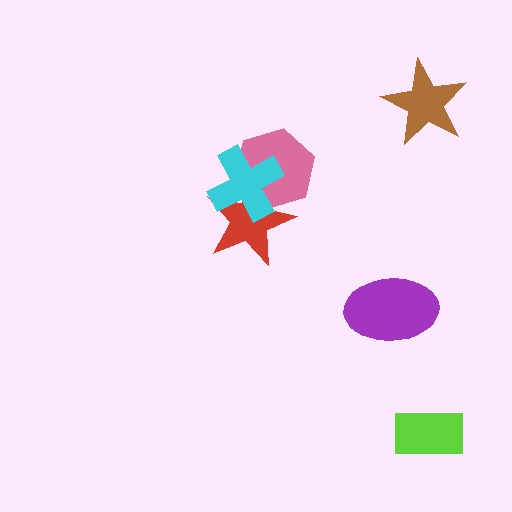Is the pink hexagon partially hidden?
Yes, it is partially covered by another shape.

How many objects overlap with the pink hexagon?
2 objects overlap with the pink hexagon.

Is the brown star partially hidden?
No, no other shape covers it.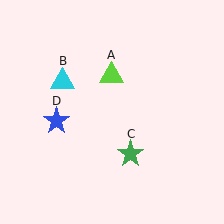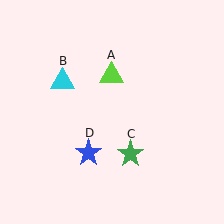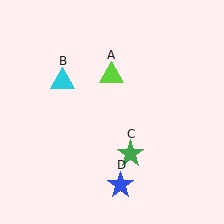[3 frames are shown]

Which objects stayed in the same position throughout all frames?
Lime triangle (object A) and cyan triangle (object B) and green star (object C) remained stationary.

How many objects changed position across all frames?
1 object changed position: blue star (object D).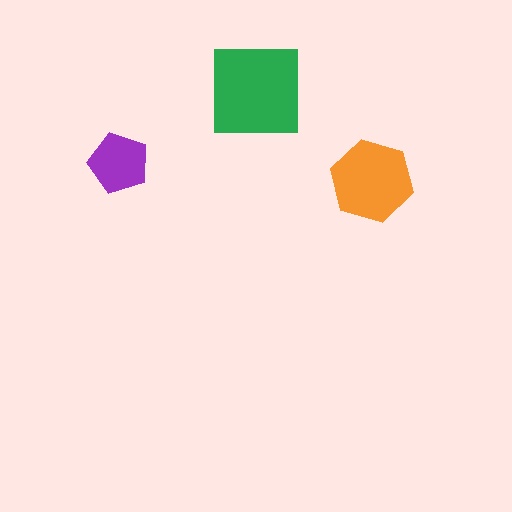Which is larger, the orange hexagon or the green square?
The green square.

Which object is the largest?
The green square.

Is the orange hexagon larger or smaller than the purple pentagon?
Larger.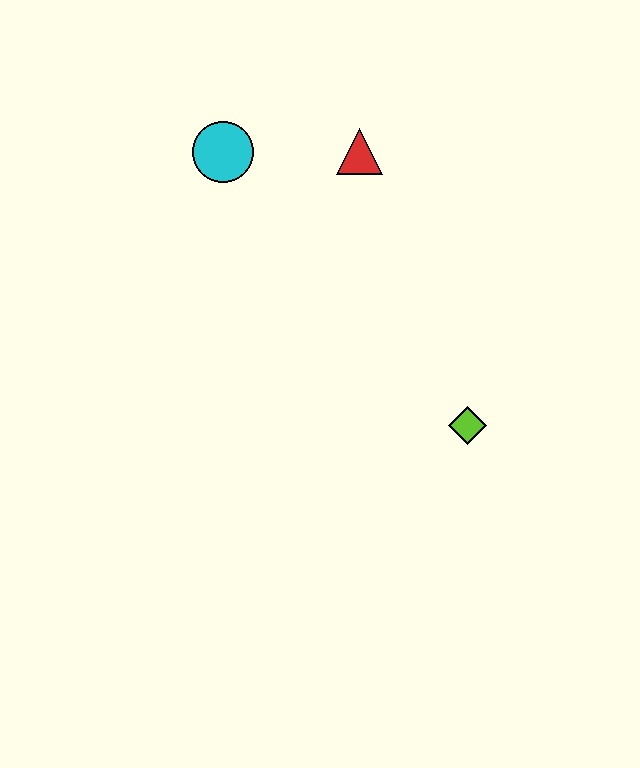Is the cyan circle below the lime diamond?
No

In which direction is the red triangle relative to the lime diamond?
The red triangle is above the lime diamond.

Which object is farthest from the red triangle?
The lime diamond is farthest from the red triangle.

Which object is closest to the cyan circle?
The red triangle is closest to the cyan circle.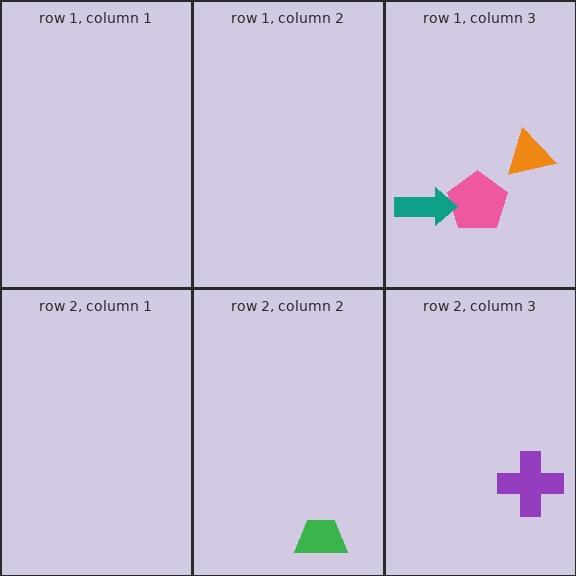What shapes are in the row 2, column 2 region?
The green trapezoid.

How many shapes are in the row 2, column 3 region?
1.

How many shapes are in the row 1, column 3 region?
3.